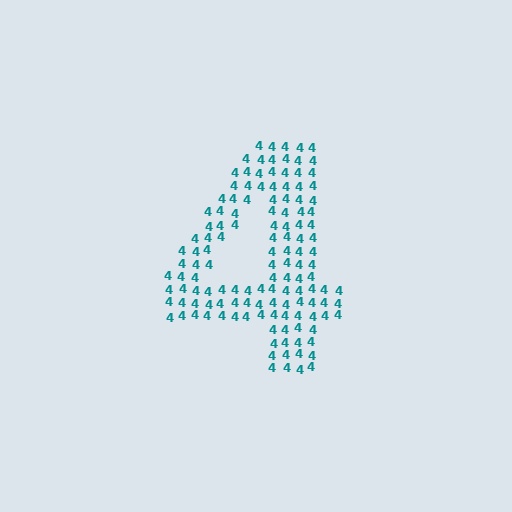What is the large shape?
The large shape is the digit 4.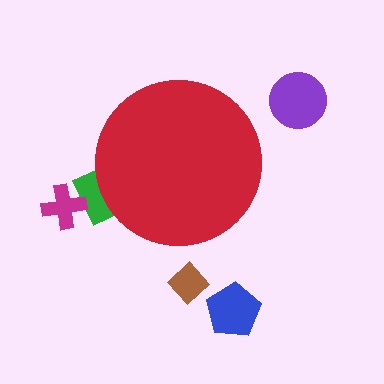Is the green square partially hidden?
Yes, the green square is partially hidden behind the red circle.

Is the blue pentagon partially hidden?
No, the blue pentagon is fully visible.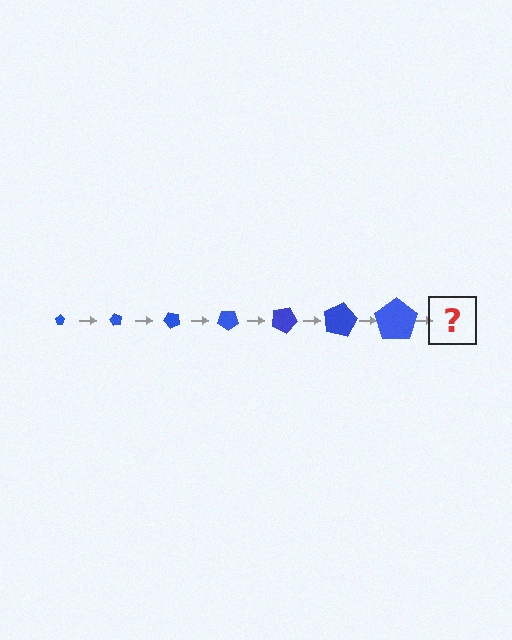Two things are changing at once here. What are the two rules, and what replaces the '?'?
The two rules are that the pentagon grows larger each step and it rotates 60 degrees each step. The '?' should be a pentagon, larger than the previous one and rotated 420 degrees from the start.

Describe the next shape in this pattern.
It should be a pentagon, larger than the previous one and rotated 420 degrees from the start.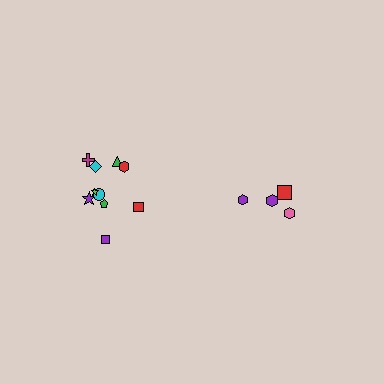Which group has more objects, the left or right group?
The left group.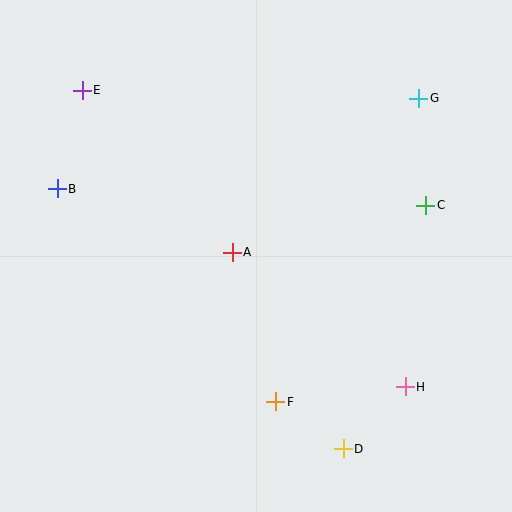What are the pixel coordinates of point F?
Point F is at (275, 402).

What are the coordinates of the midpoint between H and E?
The midpoint between H and E is at (244, 238).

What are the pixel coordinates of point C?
Point C is at (426, 205).